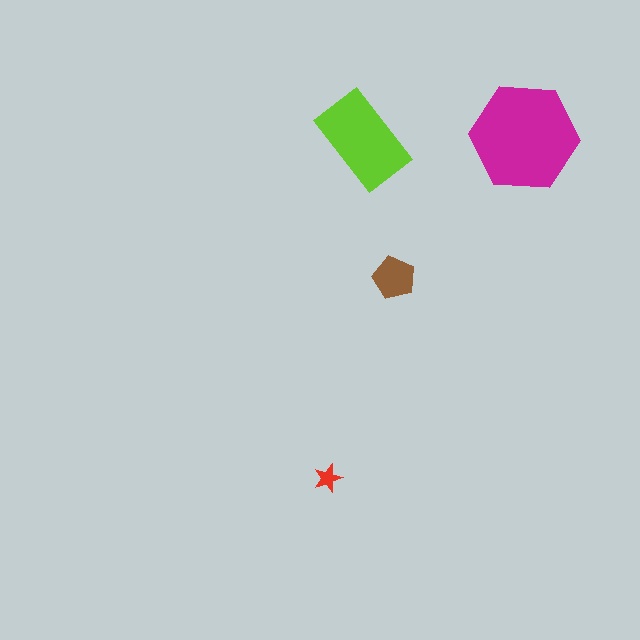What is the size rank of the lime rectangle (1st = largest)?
2nd.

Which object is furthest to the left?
The red star is leftmost.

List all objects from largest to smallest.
The magenta hexagon, the lime rectangle, the brown pentagon, the red star.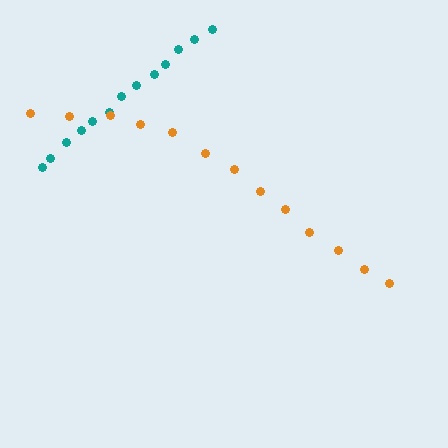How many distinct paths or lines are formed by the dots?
There are 2 distinct paths.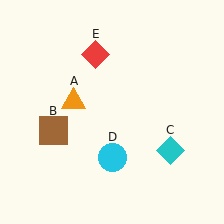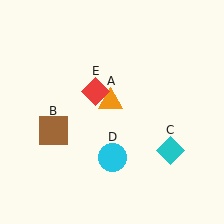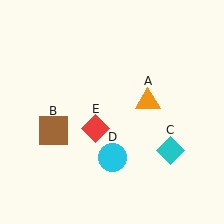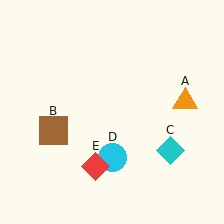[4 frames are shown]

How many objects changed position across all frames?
2 objects changed position: orange triangle (object A), red diamond (object E).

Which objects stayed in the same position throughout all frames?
Brown square (object B) and cyan diamond (object C) and cyan circle (object D) remained stationary.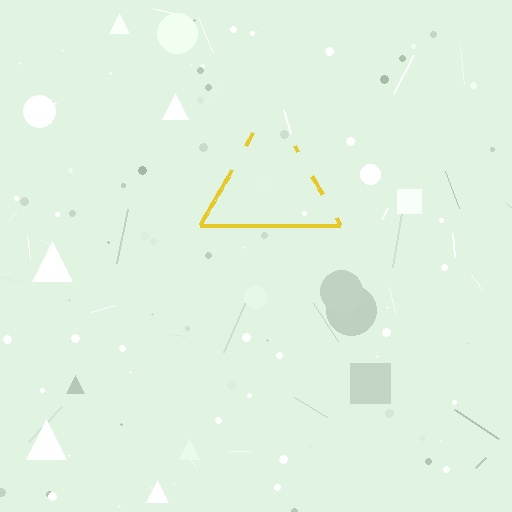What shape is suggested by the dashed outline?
The dashed outline suggests a triangle.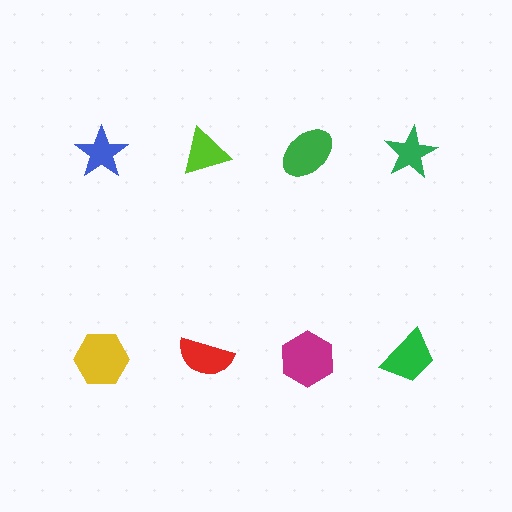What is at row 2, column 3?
A magenta hexagon.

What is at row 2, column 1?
A yellow hexagon.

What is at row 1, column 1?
A blue star.